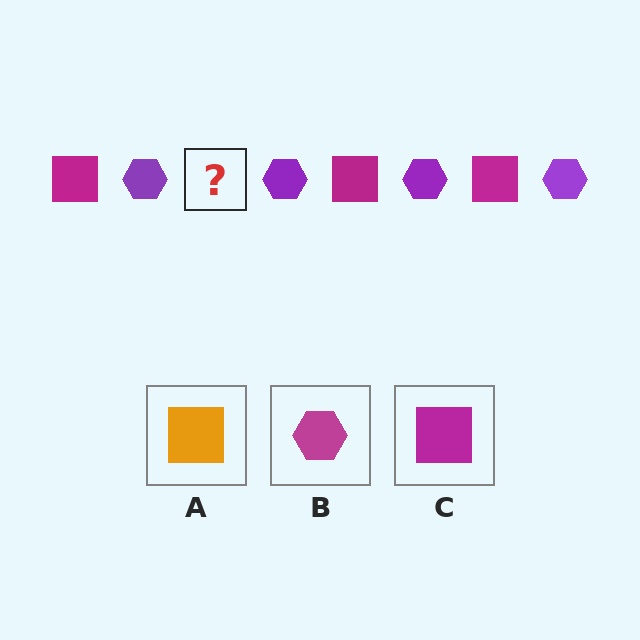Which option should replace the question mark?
Option C.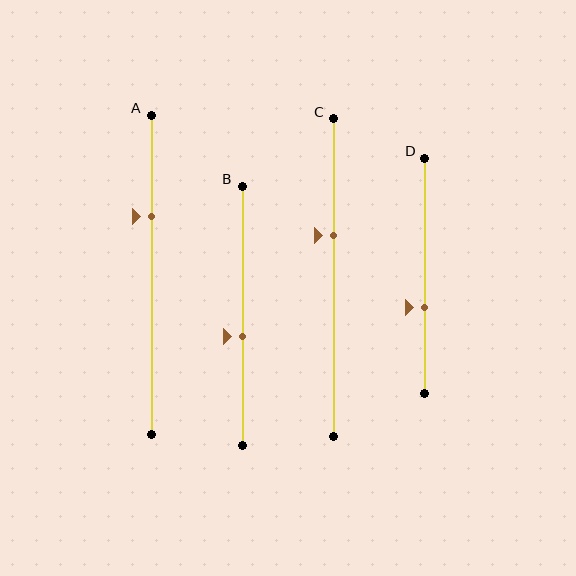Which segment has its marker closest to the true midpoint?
Segment B has its marker closest to the true midpoint.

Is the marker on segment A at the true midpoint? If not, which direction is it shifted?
No, the marker on segment A is shifted upward by about 18% of the segment length.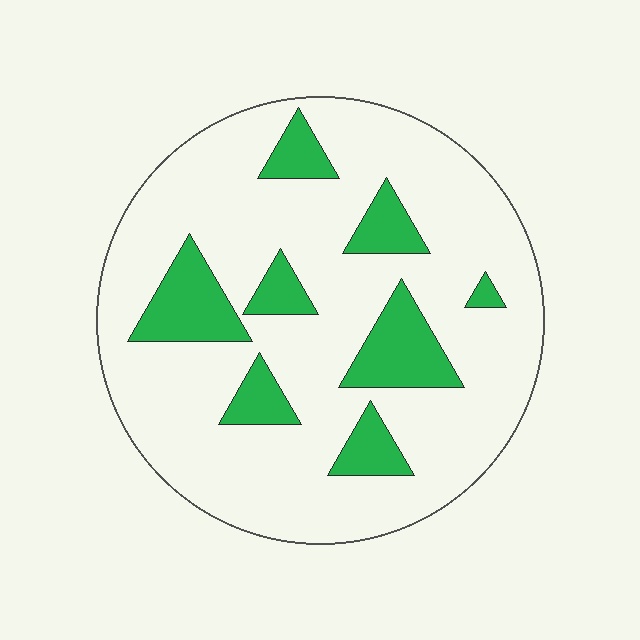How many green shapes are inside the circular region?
8.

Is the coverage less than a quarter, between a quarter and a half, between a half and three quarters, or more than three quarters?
Less than a quarter.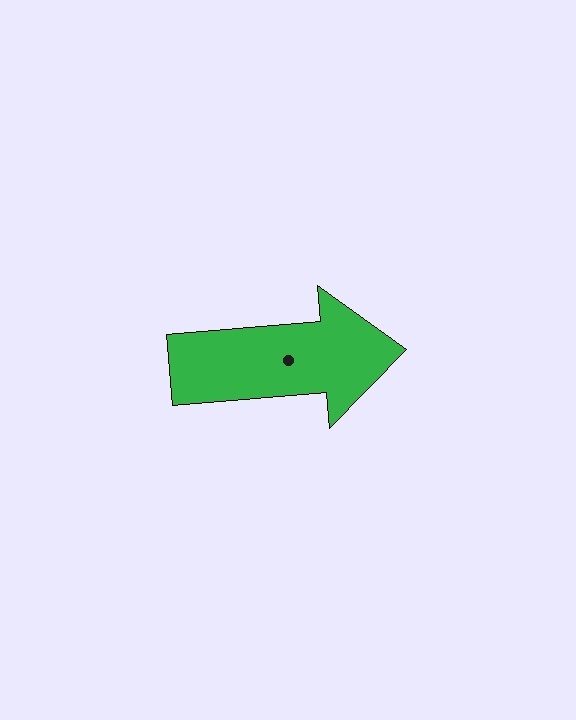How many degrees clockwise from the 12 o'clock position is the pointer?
Approximately 85 degrees.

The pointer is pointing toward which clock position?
Roughly 3 o'clock.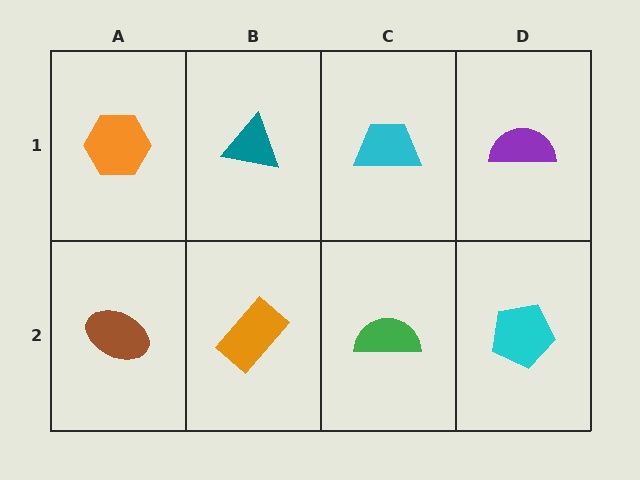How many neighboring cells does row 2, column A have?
2.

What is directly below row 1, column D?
A cyan pentagon.